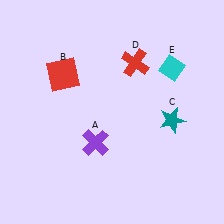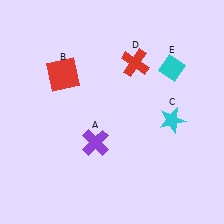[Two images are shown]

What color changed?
The star (C) changed from teal in Image 1 to cyan in Image 2.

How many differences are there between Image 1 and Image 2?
There is 1 difference between the two images.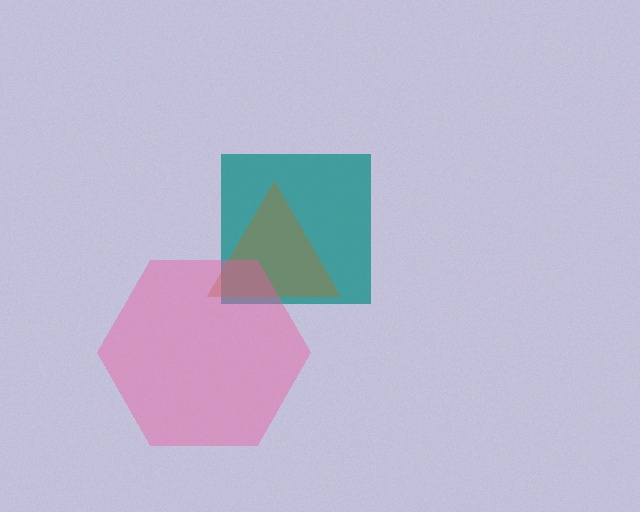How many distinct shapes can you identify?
There are 3 distinct shapes: a teal square, a brown triangle, a pink hexagon.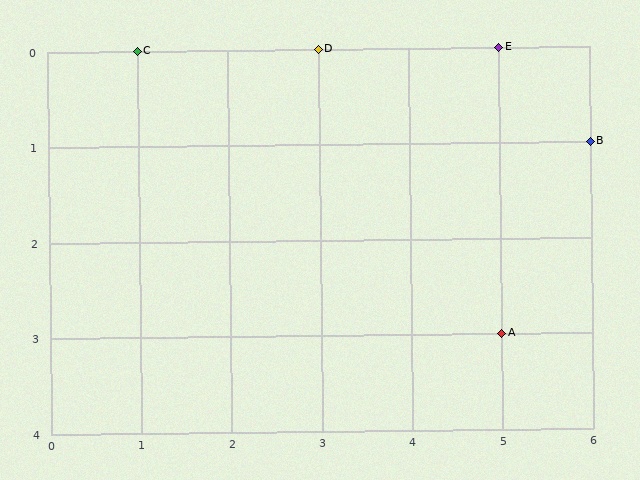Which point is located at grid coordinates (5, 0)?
Point E is at (5, 0).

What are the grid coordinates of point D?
Point D is at grid coordinates (3, 0).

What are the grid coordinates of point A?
Point A is at grid coordinates (5, 3).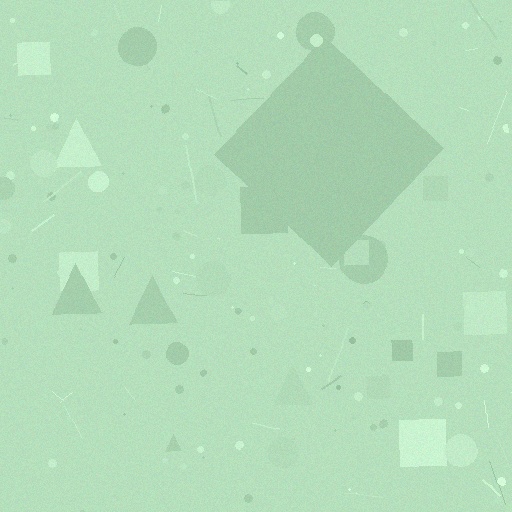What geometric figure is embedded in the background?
A diamond is embedded in the background.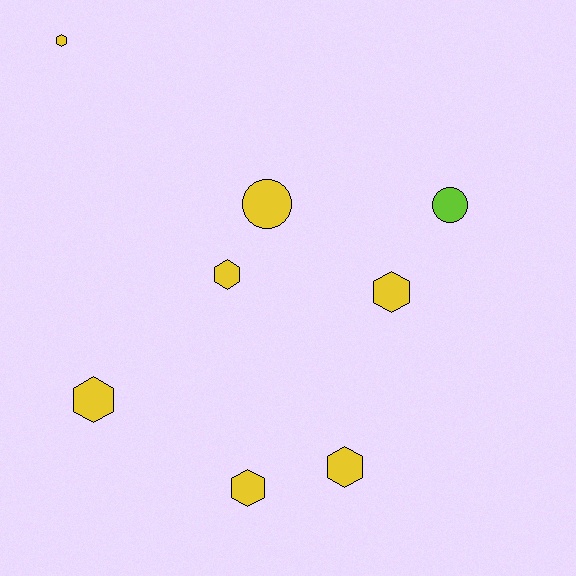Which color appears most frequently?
Yellow, with 7 objects.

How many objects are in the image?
There are 8 objects.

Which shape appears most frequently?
Hexagon, with 6 objects.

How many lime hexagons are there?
There are no lime hexagons.